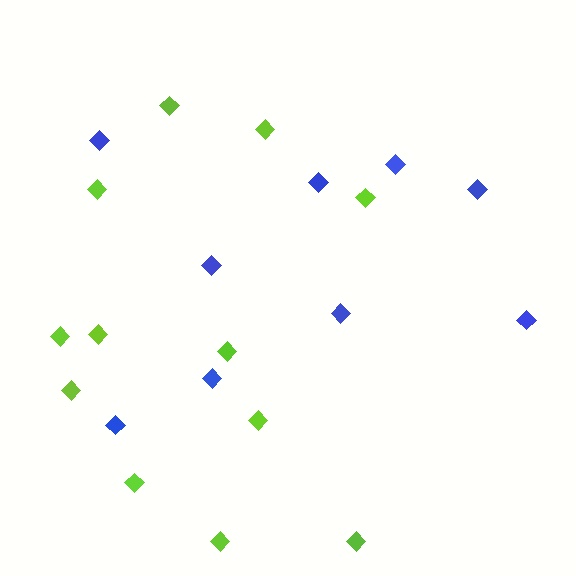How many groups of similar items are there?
There are 2 groups: one group of blue diamonds (9) and one group of lime diamonds (12).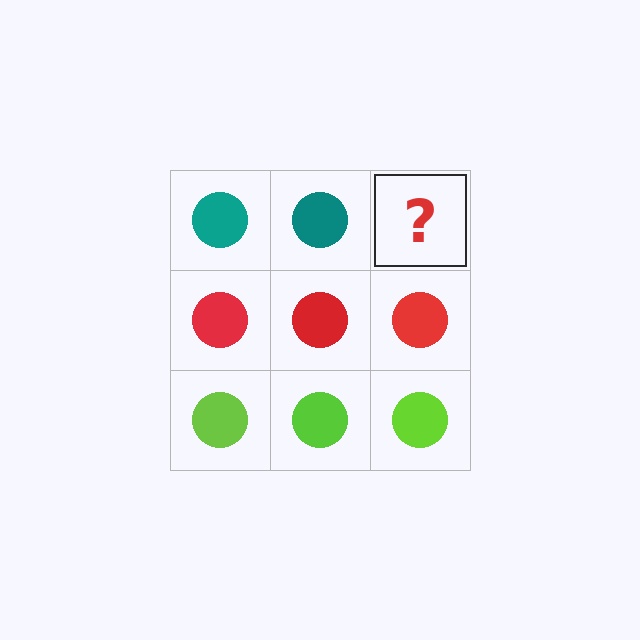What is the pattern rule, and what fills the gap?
The rule is that each row has a consistent color. The gap should be filled with a teal circle.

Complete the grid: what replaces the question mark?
The question mark should be replaced with a teal circle.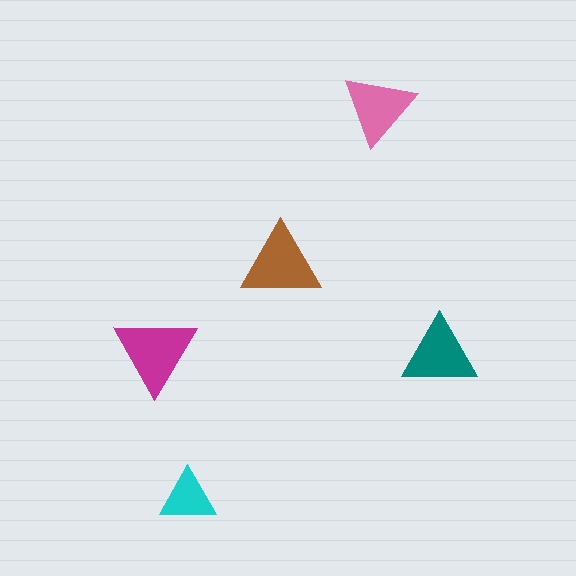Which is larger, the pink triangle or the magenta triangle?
The magenta one.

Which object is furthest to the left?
The magenta triangle is leftmost.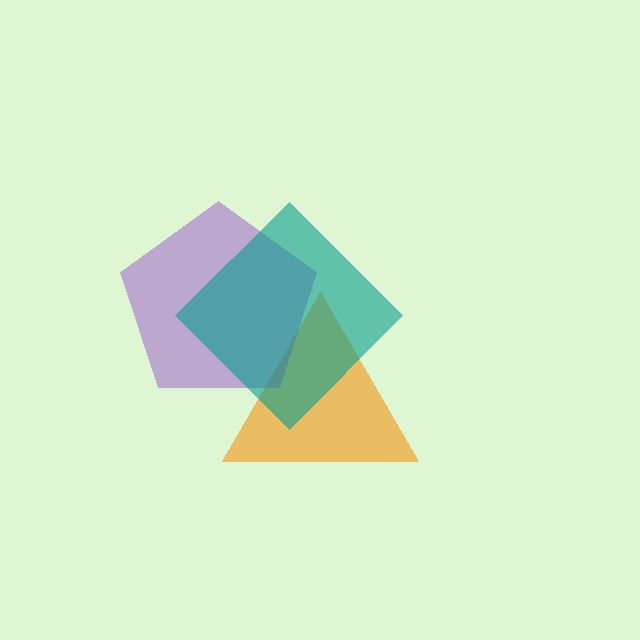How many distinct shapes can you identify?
There are 3 distinct shapes: an orange triangle, a purple pentagon, a teal diamond.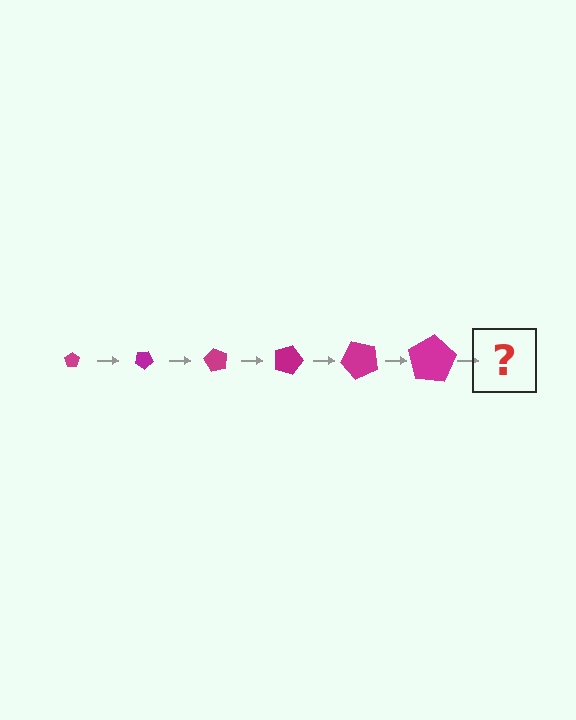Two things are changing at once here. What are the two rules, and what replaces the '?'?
The two rules are that the pentagon grows larger each step and it rotates 30 degrees each step. The '?' should be a pentagon, larger than the previous one and rotated 180 degrees from the start.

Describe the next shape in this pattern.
It should be a pentagon, larger than the previous one and rotated 180 degrees from the start.